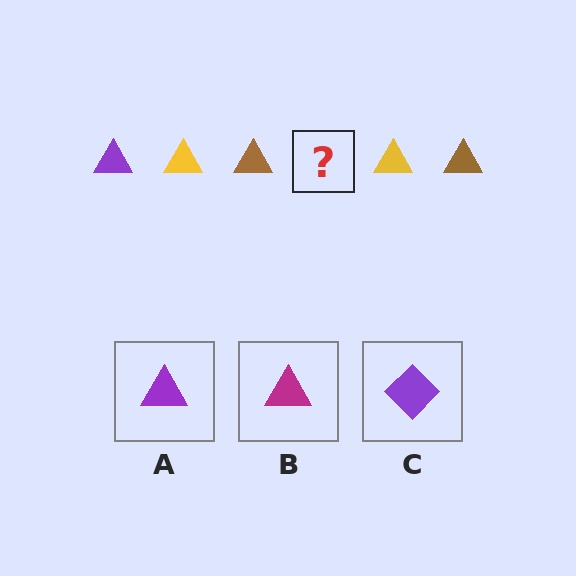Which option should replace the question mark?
Option A.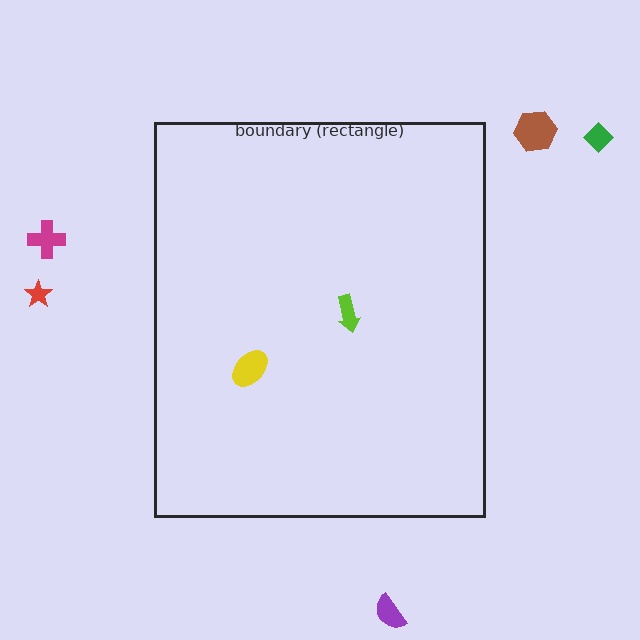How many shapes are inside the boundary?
2 inside, 5 outside.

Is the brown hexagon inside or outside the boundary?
Outside.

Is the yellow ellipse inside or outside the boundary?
Inside.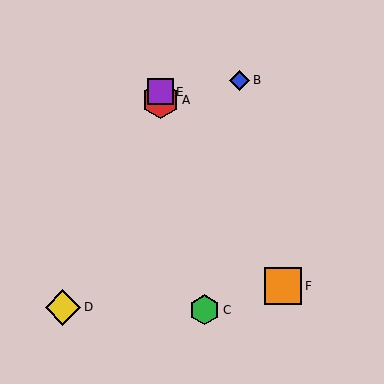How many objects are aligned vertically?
2 objects (A, E) are aligned vertically.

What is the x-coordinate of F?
Object F is at x≈283.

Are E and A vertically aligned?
Yes, both are at x≈161.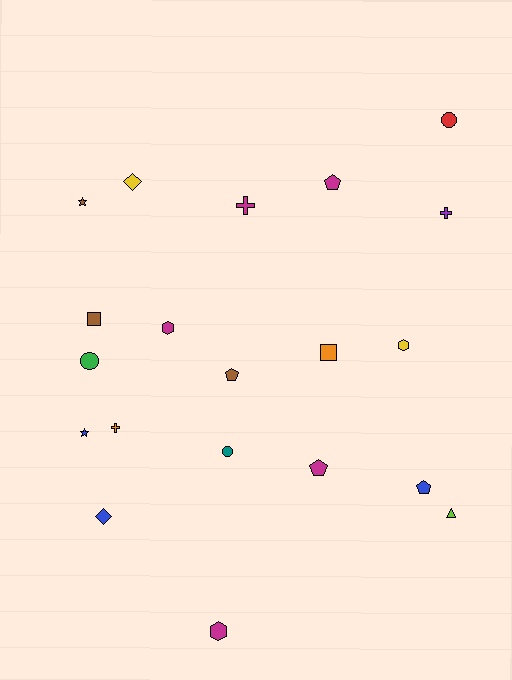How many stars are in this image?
There are 2 stars.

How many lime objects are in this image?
There is 1 lime object.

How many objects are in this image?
There are 20 objects.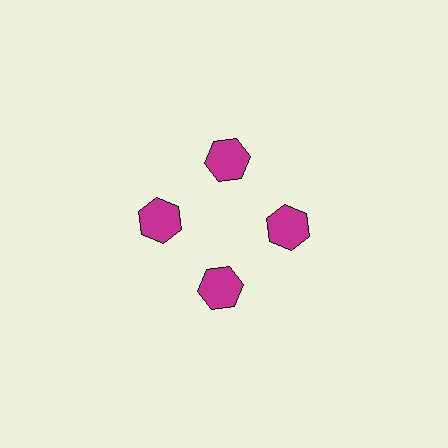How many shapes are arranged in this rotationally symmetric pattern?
There are 4 shapes, arranged in 4 groups of 1.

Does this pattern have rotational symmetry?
Yes, this pattern has 4-fold rotational symmetry. It looks the same after rotating 90 degrees around the center.